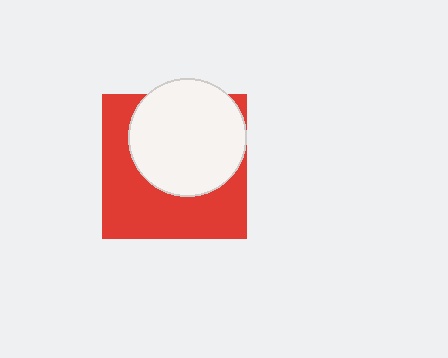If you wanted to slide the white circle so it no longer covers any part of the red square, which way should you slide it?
Slide it up — that is the most direct way to separate the two shapes.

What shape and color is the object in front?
The object in front is a white circle.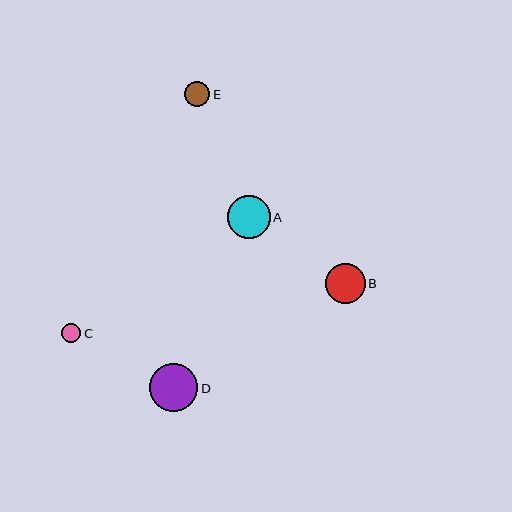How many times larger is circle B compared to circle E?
Circle B is approximately 1.6 times the size of circle E.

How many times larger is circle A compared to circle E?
Circle A is approximately 1.7 times the size of circle E.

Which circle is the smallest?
Circle C is the smallest with a size of approximately 19 pixels.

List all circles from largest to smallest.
From largest to smallest: D, A, B, E, C.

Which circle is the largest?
Circle D is the largest with a size of approximately 48 pixels.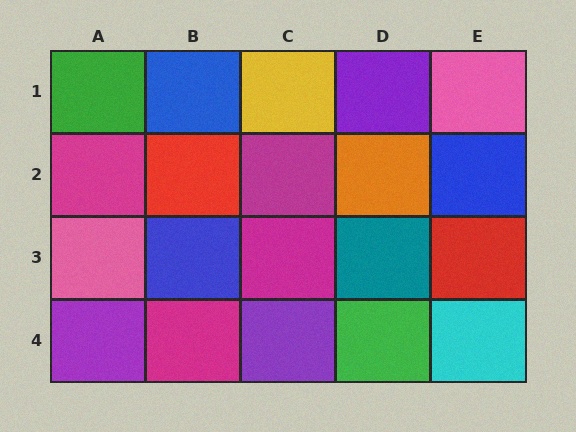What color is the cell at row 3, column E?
Red.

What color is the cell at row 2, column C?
Magenta.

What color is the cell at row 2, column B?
Red.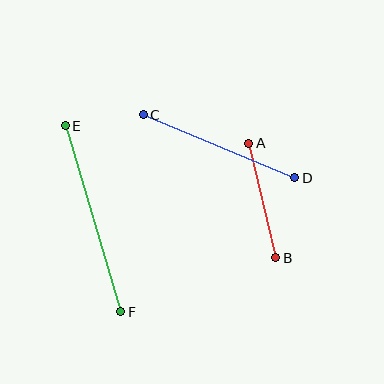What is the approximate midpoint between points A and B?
The midpoint is at approximately (262, 201) pixels.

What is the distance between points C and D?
The distance is approximately 164 pixels.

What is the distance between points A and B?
The distance is approximately 118 pixels.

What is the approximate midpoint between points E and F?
The midpoint is at approximately (93, 219) pixels.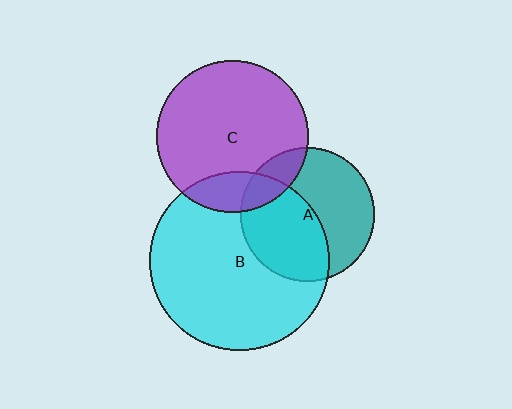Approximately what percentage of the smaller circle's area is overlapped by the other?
Approximately 50%.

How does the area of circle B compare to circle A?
Approximately 1.8 times.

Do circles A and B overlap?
Yes.